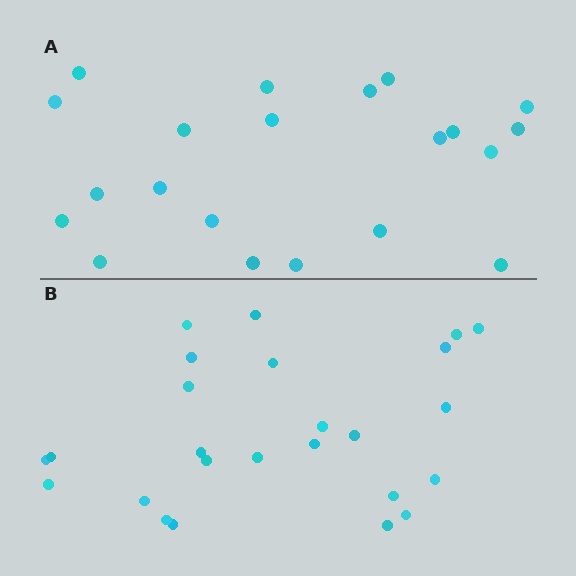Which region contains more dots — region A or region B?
Region B (the bottom region) has more dots.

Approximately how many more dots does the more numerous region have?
Region B has about 4 more dots than region A.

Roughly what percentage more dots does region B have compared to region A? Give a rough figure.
About 20% more.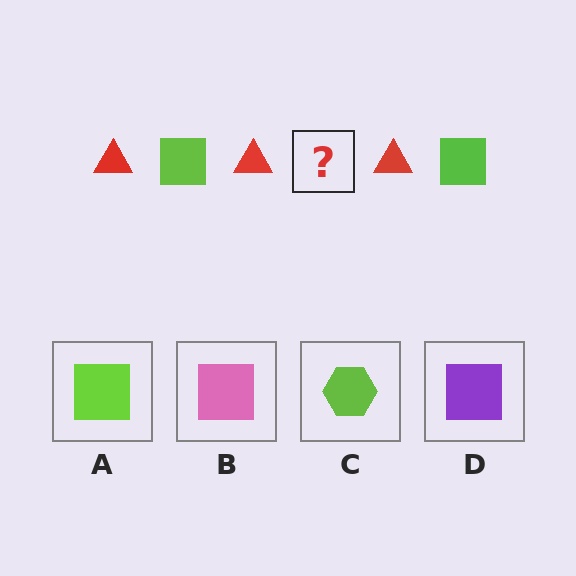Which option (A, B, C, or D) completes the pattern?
A.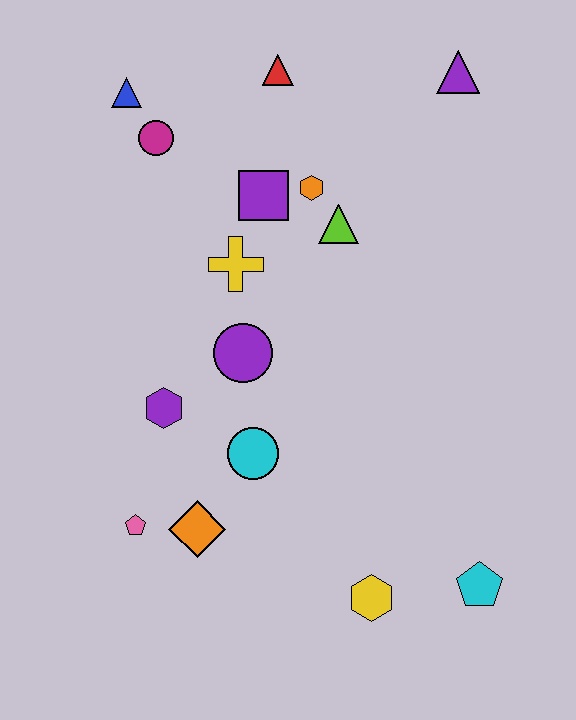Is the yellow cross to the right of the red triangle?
No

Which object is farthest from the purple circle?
The purple triangle is farthest from the purple circle.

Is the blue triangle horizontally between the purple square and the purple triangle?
No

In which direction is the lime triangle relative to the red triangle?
The lime triangle is below the red triangle.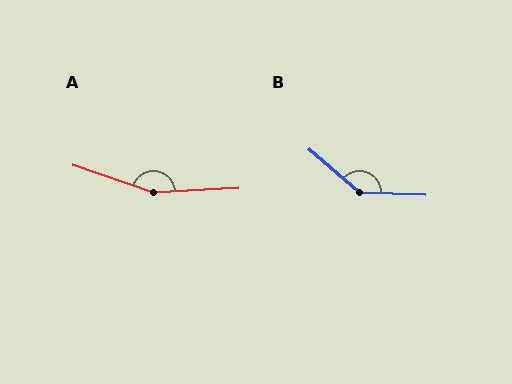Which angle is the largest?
A, at approximately 158 degrees.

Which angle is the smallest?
B, at approximately 141 degrees.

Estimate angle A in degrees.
Approximately 158 degrees.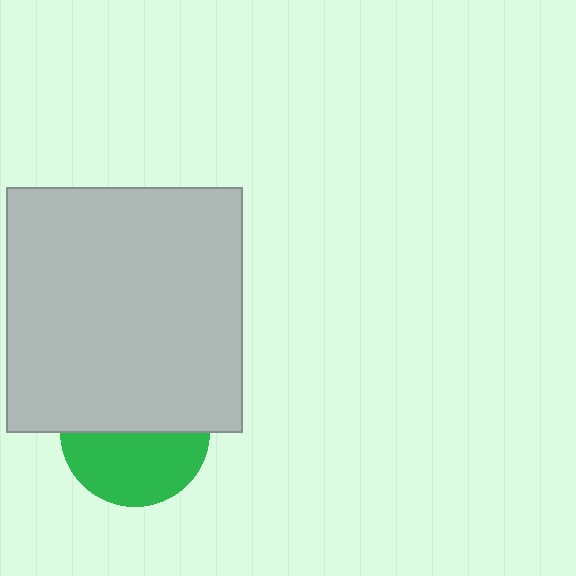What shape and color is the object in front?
The object in front is a light gray rectangle.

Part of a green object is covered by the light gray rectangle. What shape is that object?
It is a circle.